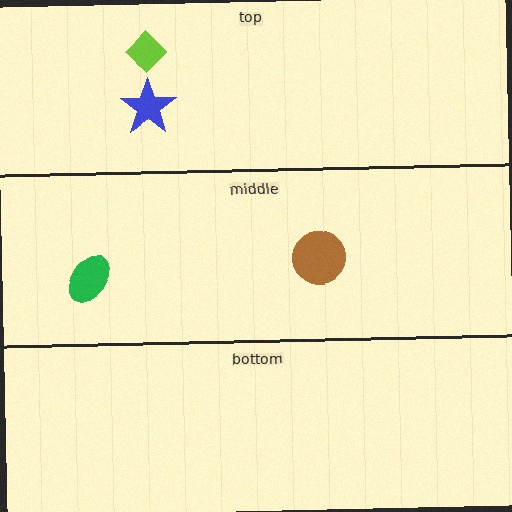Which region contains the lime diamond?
The top region.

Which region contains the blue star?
The top region.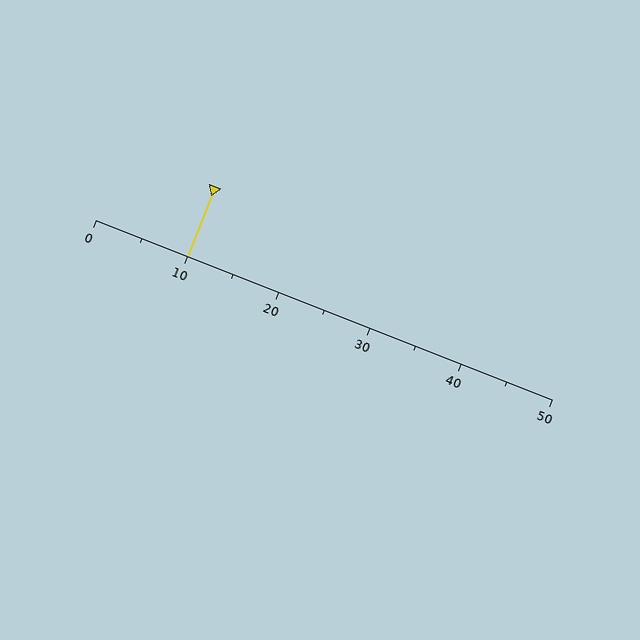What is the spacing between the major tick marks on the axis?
The major ticks are spaced 10 apart.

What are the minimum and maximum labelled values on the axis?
The axis runs from 0 to 50.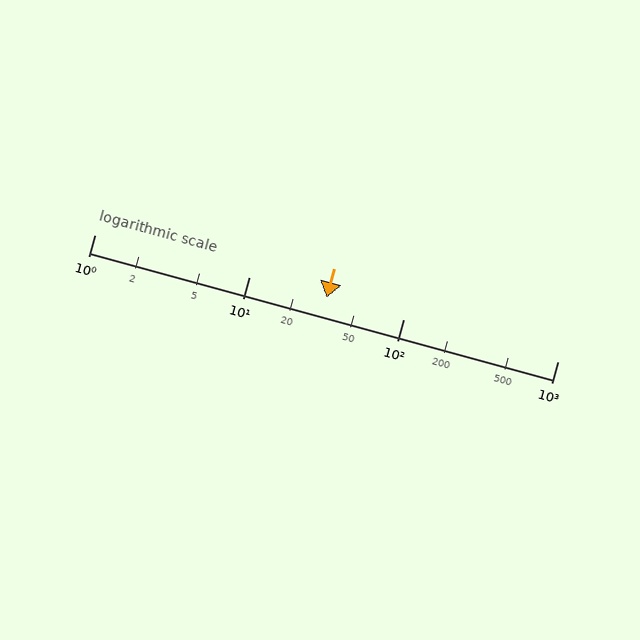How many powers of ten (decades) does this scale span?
The scale spans 3 decades, from 1 to 1000.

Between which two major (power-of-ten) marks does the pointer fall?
The pointer is between 10 and 100.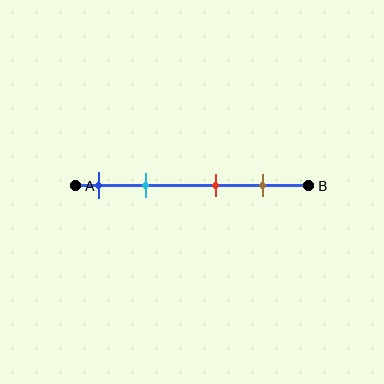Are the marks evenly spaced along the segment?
No, the marks are not evenly spaced.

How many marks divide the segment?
There are 4 marks dividing the segment.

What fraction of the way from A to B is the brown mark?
The brown mark is approximately 80% (0.8) of the way from A to B.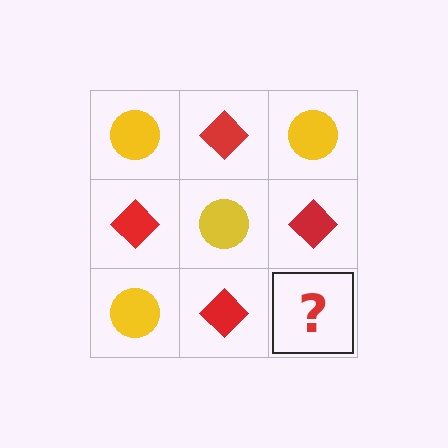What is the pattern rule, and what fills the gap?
The rule is that it alternates yellow circle and red diamond in a checkerboard pattern. The gap should be filled with a yellow circle.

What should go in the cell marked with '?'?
The missing cell should contain a yellow circle.